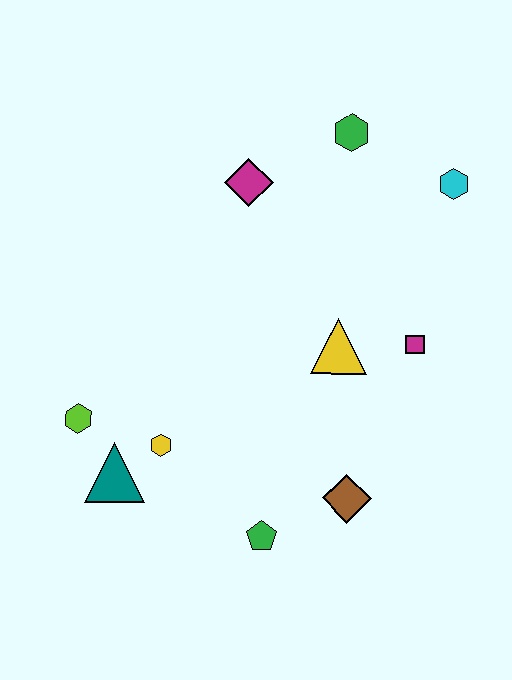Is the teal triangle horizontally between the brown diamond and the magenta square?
No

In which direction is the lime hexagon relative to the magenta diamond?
The lime hexagon is below the magenta diamond.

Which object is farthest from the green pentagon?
The green hexagon is farthest from the green pentagon.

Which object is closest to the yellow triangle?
The magenta square is closest to the yellow triangle.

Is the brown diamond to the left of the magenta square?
Yes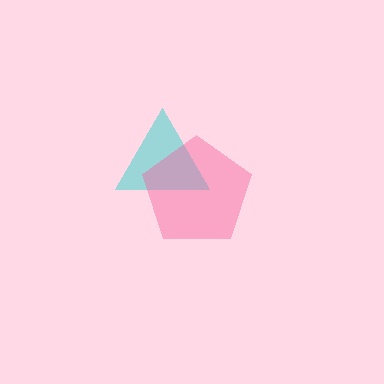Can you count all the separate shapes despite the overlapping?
Yes, there are 2 separate shapes.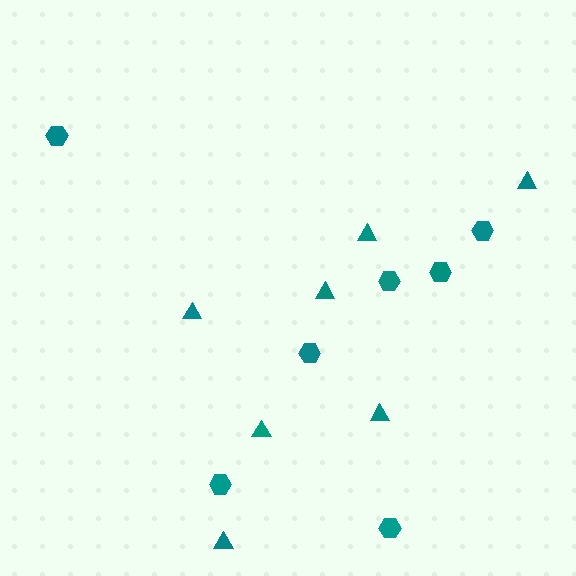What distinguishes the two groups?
There are 2 groups: one group of triangles (7) and one group of hexagons (7).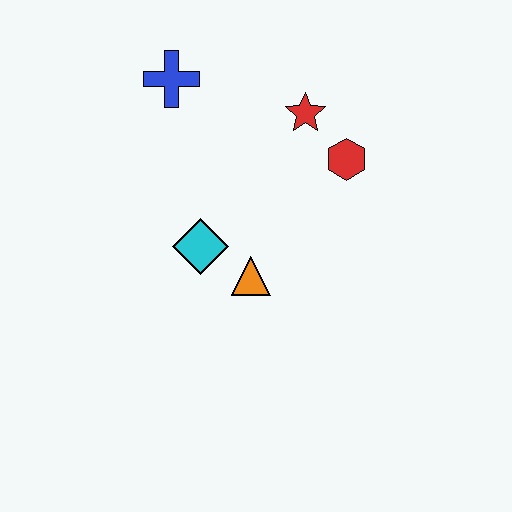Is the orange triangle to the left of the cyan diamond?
No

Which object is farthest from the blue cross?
The orange triangle is farthest from the blue cross.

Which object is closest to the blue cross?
The red star is closest to the blue cross.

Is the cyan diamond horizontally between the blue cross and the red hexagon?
Yes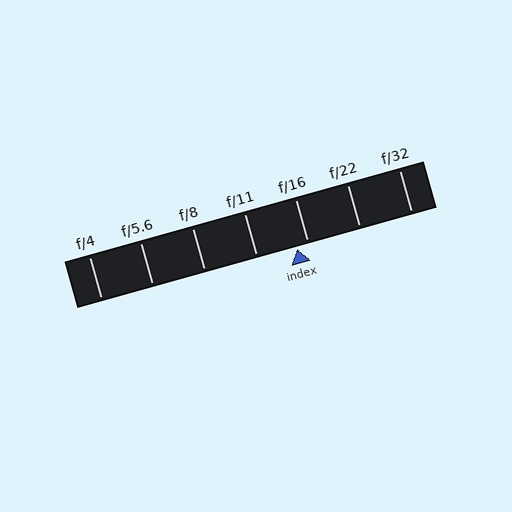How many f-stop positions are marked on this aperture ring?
There are 7 f-stop positions marked.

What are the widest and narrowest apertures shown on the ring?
The widest aperture shown is f/4 and the narrowest is f/32.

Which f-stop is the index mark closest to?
The index mark is closest to f/16.